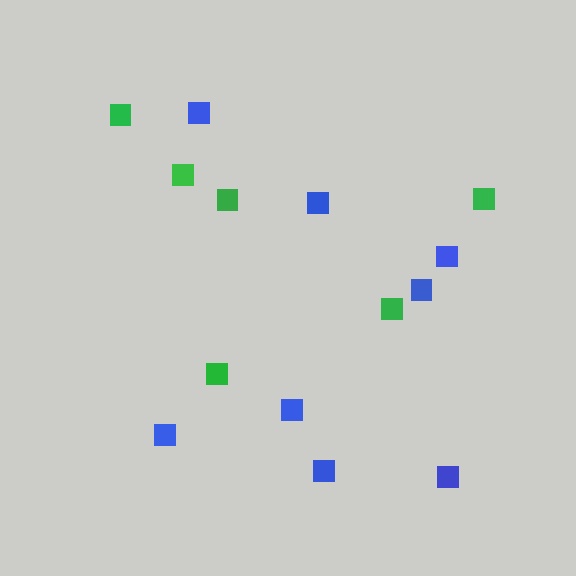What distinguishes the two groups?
There are 2 groups: one group of green squares (6) and one group of blue squares (8).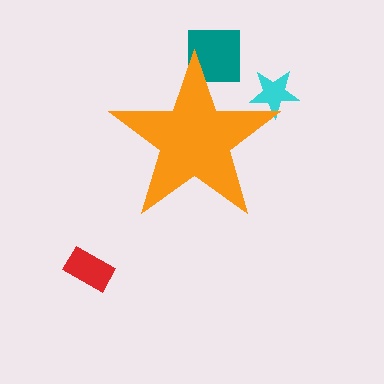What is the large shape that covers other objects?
An orange star.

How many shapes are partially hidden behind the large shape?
2 shapes are partially hidden.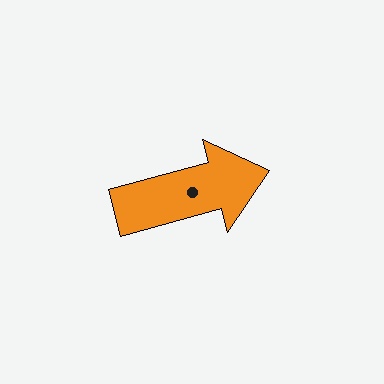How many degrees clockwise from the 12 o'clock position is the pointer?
Approximately 75 degrees.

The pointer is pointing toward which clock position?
Roughly 2 o'clock.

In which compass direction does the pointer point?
East.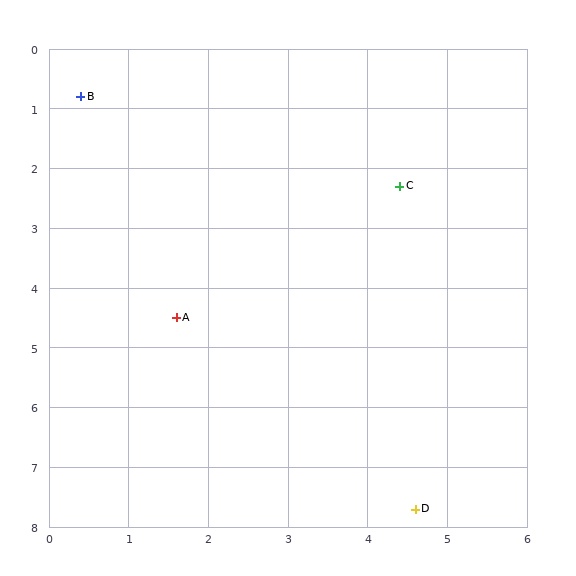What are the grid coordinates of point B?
Point B is at approximately (0.4, 0.8).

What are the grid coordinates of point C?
Point C is at approximately (4.4, 2.3).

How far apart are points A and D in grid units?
Points A and D are about 4.4 grid units apart.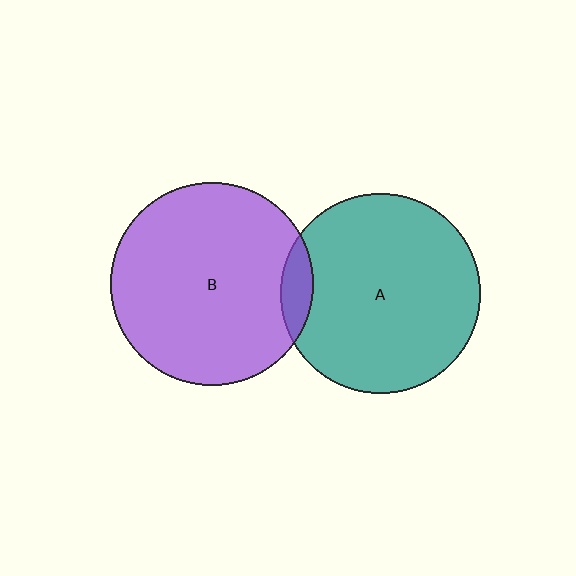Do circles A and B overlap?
Yes.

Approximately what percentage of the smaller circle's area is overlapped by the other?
Approximately 10%.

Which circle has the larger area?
Circle B (purple).